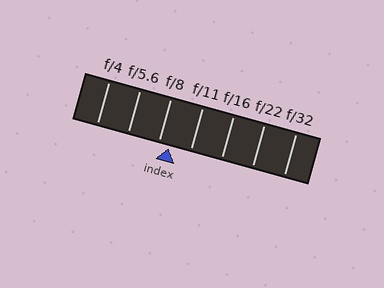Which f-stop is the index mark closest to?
The index mark is closest to f/8.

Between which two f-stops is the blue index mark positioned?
The index mark is between f/8 and f/11.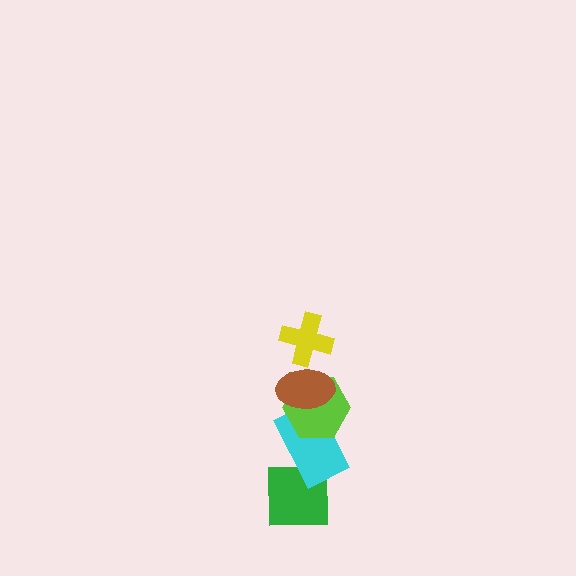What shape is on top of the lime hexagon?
The brown ellipse is on top of the lime hexagon.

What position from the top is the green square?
The green square is 5th from the top.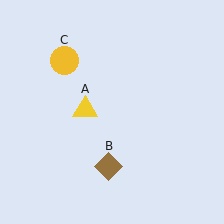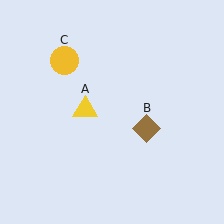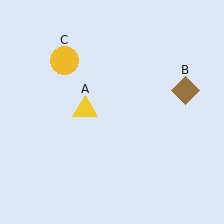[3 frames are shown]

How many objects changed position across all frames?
1 object changed position: brown diamond (object B).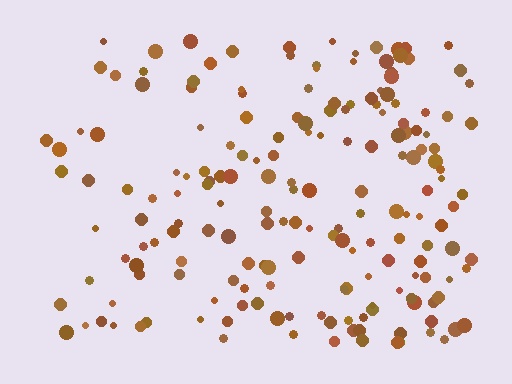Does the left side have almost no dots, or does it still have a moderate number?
Still a moderate number, just noticeably fewer than the right.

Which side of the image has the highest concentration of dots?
The right.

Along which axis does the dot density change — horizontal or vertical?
Horizontal.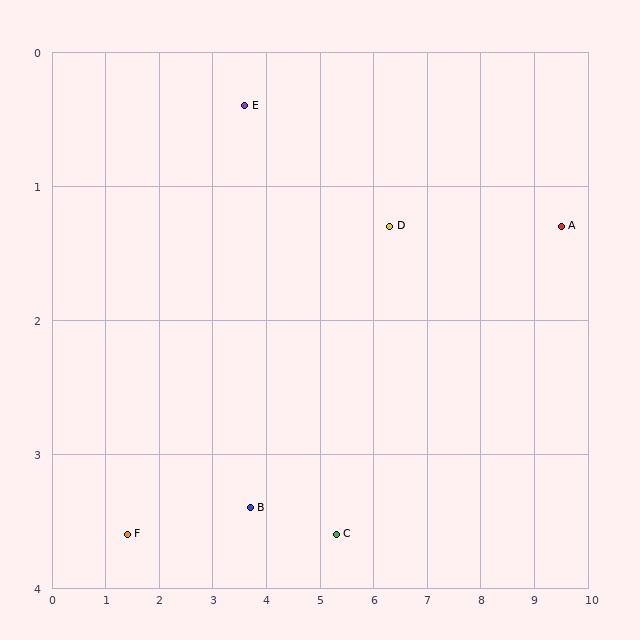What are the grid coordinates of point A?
Point A is at approximately (9.5, 1.3).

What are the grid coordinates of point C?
Point C is at approximately (5.3, 3.6).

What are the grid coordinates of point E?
Point E is at approximately (3.6, 0.4).